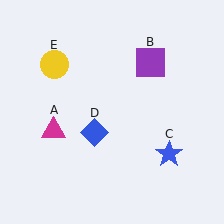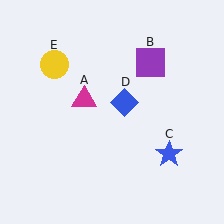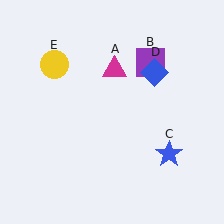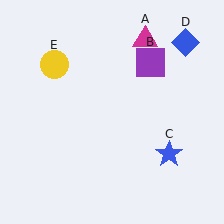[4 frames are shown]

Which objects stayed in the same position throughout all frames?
Purple square (object B) and blue star (object C) and yellow circle (object E) remained stationary.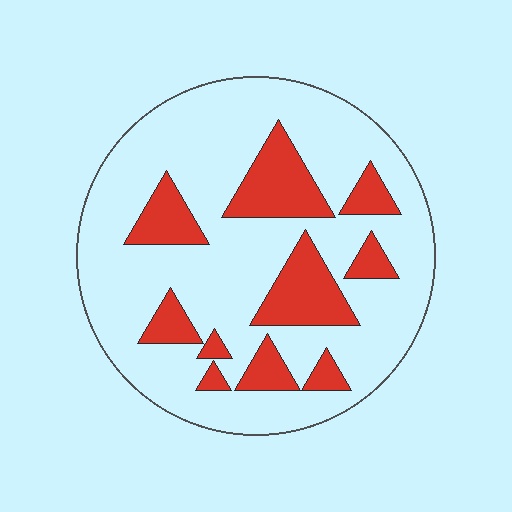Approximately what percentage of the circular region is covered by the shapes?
Approximately 25%.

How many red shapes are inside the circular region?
10.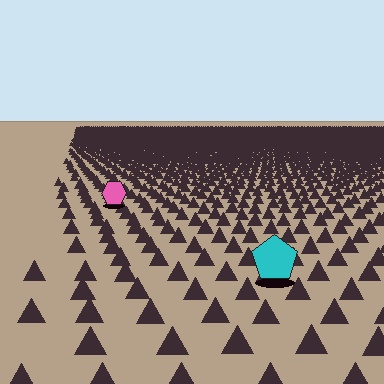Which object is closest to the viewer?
The cyan pentagon is closest. The texture marks near it are larger and more spread out.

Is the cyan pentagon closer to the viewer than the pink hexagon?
Yes. The cyan pentagon is closer — you can tell from the texture gradient: the ground texture is coarser near it.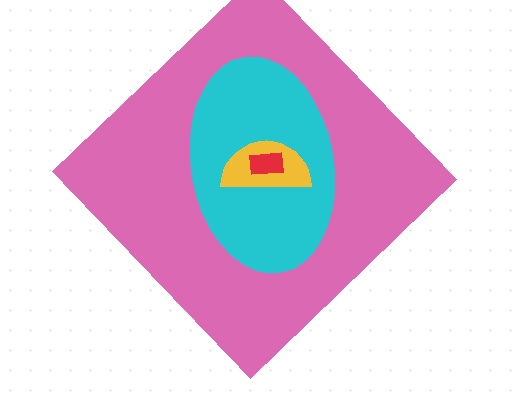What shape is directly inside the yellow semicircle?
The red rectangle.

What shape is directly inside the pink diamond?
The cyan ellipse.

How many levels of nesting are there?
4.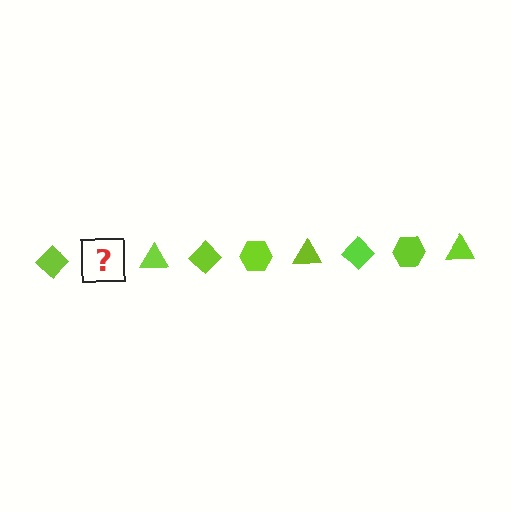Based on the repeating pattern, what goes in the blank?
The blank should be a lime hexagon.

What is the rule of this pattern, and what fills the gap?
The rule is that the pattern cycles through diamond, hexagon, triangle shapes in lime. The gap should be filled with a lime hexagon.